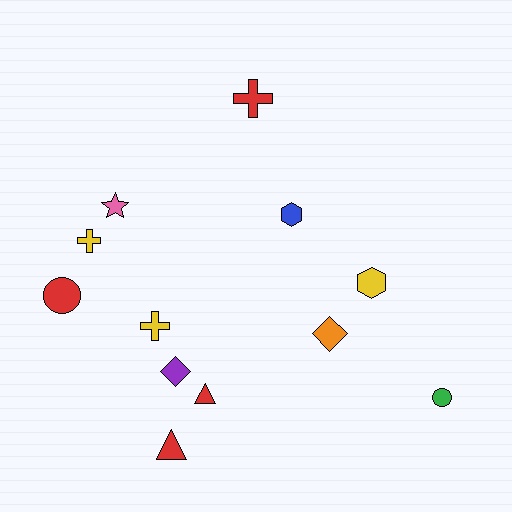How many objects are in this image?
There are 12 objects.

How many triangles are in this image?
There are 2 triangles.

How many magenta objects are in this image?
There are no magenta objects.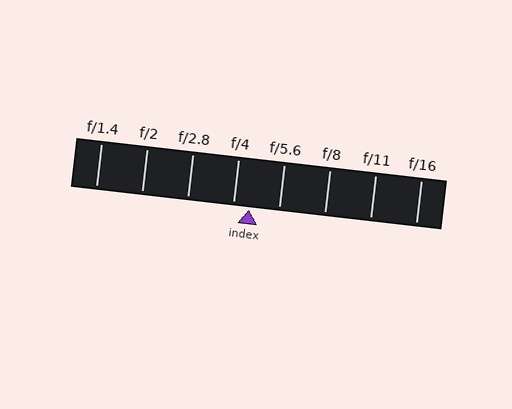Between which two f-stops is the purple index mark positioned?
The index mark is between f/4 and f/5.6.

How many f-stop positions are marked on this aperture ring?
There are 8 f-stop positions marked.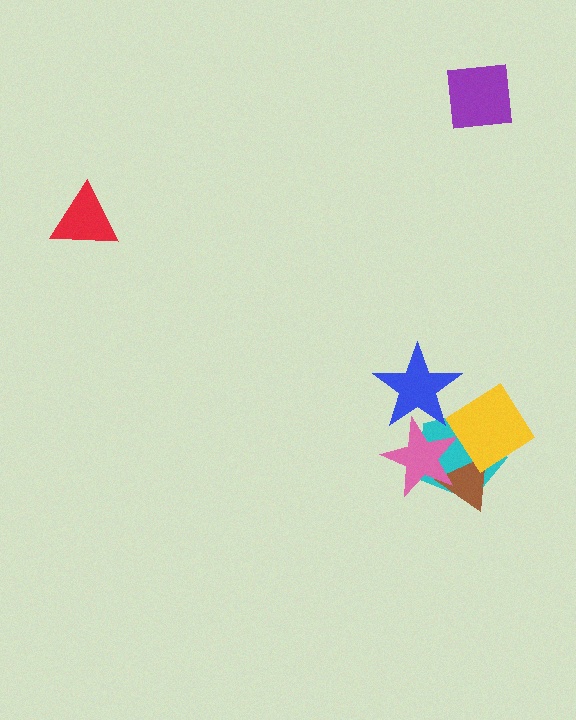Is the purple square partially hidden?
No, no other shape covers it.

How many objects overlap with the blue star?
3 objects overlap with the blue star.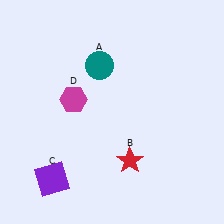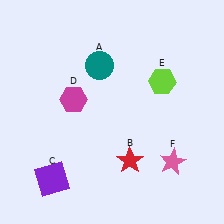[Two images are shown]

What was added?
A lime hexagon (E), a pink star (F) were added in Image 2.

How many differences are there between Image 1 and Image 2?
There are 2 differences between the two images.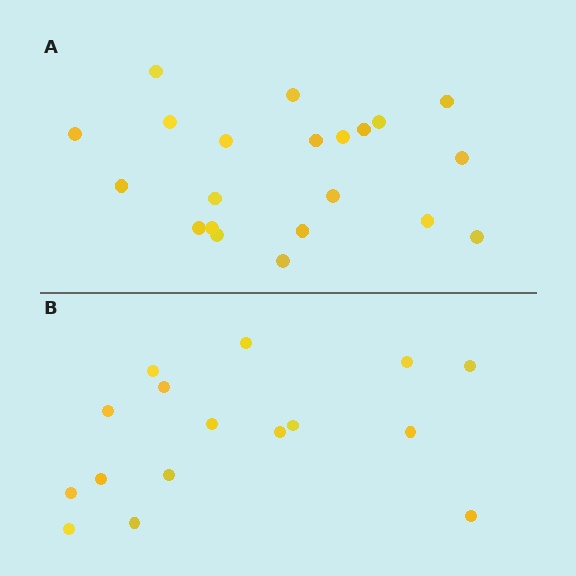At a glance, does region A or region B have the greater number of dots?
Region A (the top region) has more dots.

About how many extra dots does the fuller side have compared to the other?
Region A has about 5 more dots than region B.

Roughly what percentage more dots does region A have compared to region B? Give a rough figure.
About 30% more.